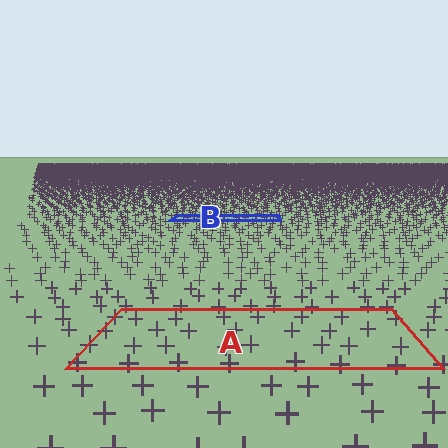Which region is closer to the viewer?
Region A is closer. The texture elements there are larger and more spread out.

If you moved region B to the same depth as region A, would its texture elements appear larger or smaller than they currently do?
They would appear larger. At a closer depth, the same texture elements are projected at a bigger on-screen size.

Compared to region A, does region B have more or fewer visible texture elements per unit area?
Region B has more texture elements per unit area — they are packed more densely because it is farther away.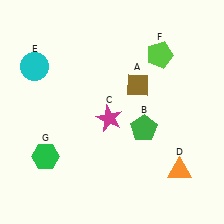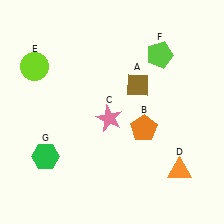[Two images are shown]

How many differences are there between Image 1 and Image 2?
There are 3 differences between the two images.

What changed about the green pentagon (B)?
In Image 1, B is green. In Image 2, it changed to orange.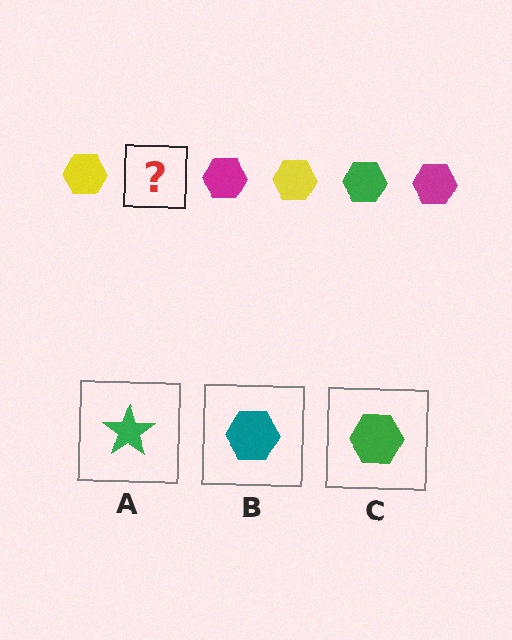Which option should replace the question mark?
Option C.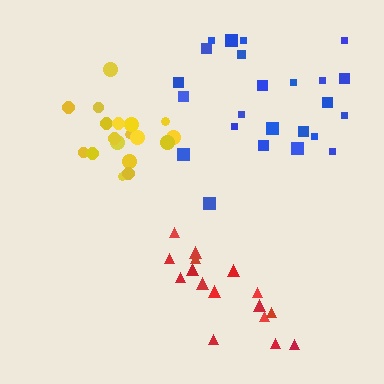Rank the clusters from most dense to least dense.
yellow, red, blue.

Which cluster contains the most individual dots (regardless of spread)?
Blue (24).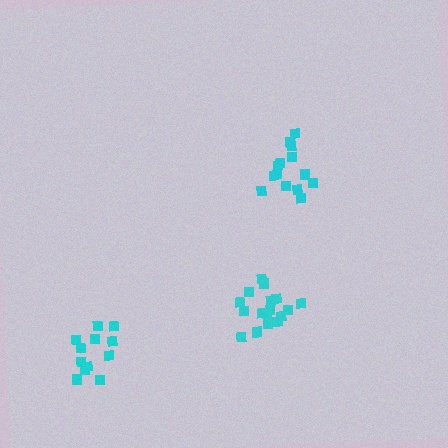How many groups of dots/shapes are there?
There are 3 groups.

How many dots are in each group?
Group 1: 17 dots, Group 2: 14 dots, Group 3: 12 dots (43 total).